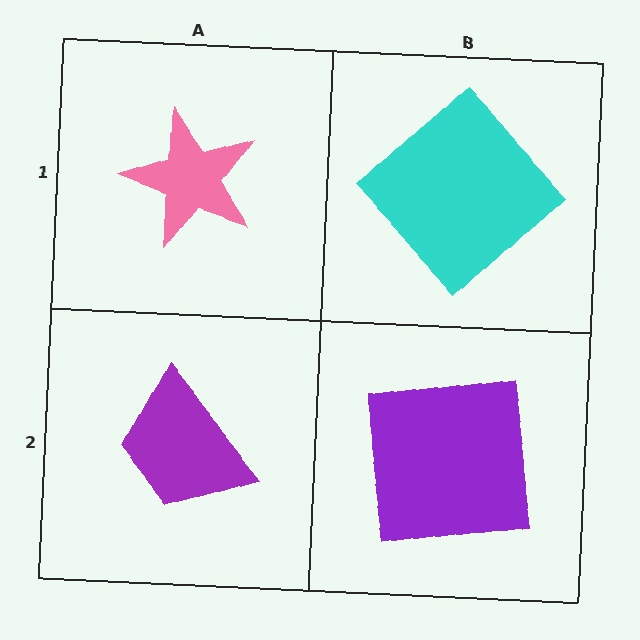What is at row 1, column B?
A cyan diamond.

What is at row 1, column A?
A pink star.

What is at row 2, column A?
A purple trapezoid.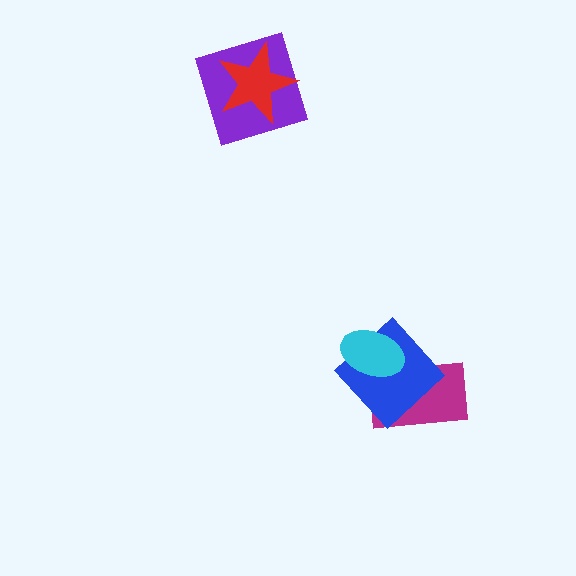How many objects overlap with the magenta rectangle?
2 objects overlap with the magenta rectangle.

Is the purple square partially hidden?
Yes, it is partially covered by another shape.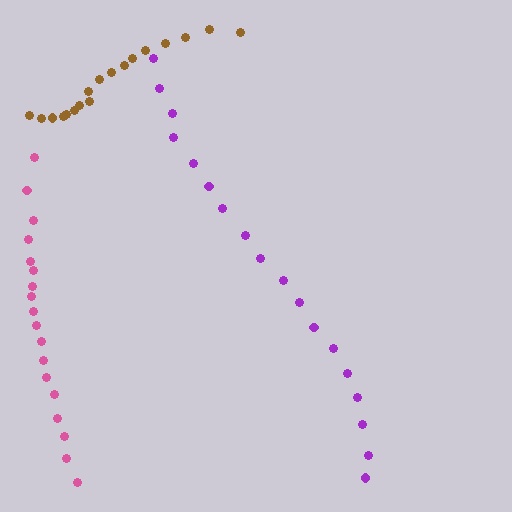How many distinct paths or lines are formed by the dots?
There are 3 distinct paths.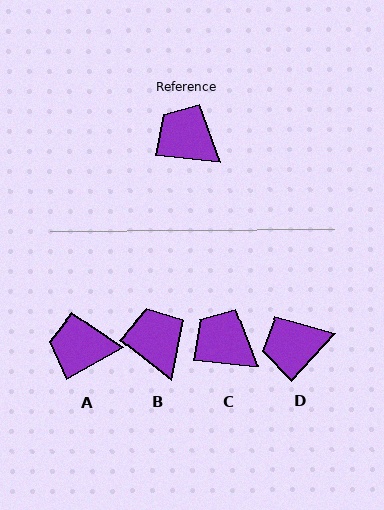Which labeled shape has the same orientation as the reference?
C.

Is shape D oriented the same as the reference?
No, it is off by about 54 degrees.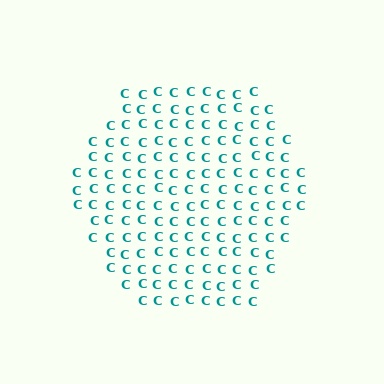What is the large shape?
The large shape is a hexagon.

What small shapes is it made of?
It is made of small letter C's.